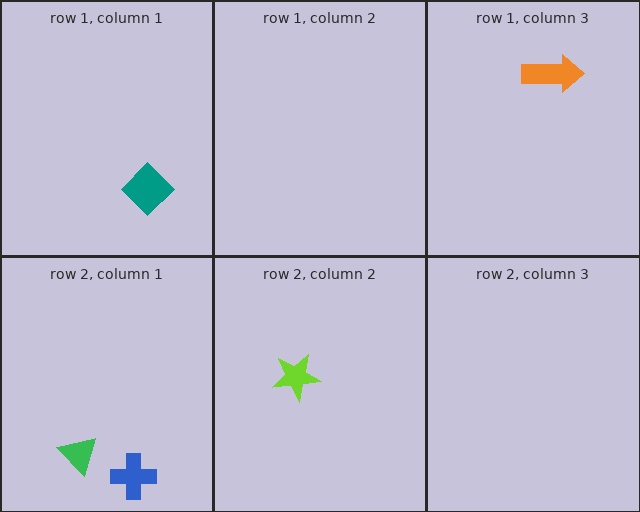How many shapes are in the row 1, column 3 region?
1.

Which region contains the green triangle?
The row 2, column 1 region.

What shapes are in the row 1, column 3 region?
The orange arrow.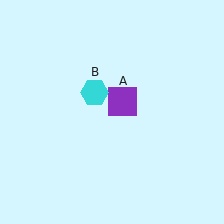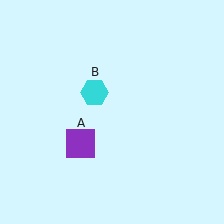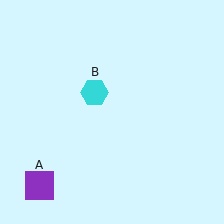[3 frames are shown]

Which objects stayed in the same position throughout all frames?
Cyan hexagon (object B) remained stationary.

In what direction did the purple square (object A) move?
The purple square (object A) moved down and to the left.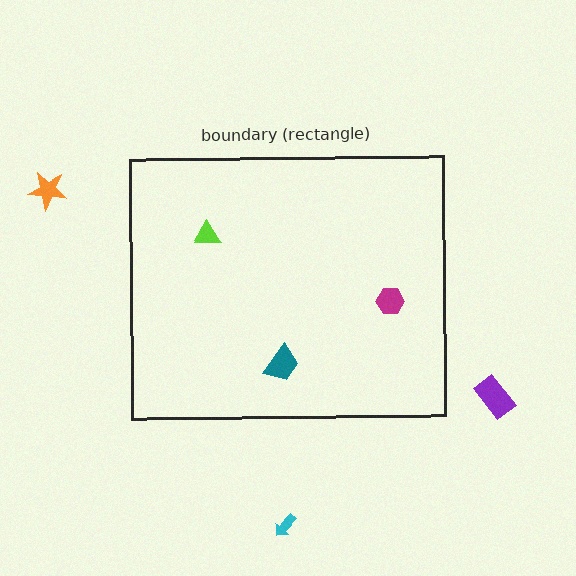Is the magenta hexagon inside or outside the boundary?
Inside.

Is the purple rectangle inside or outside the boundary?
Outside.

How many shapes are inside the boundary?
3 inside, 3 outside.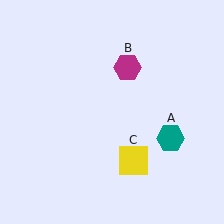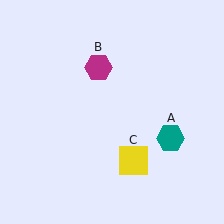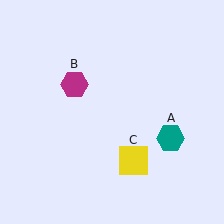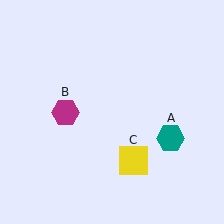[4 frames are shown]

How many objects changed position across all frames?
1 object changed position: magenta hexagon (object B).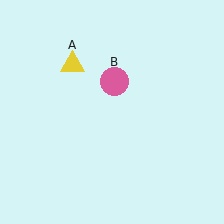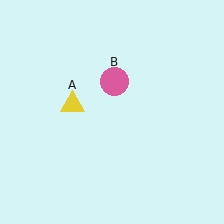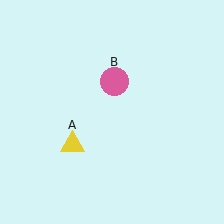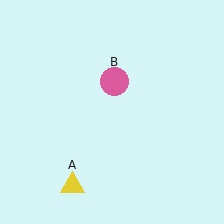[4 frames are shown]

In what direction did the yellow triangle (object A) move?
The yellow triangle (object A) moved down.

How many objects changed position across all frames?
1 object changed position: yellow triangle (object A).